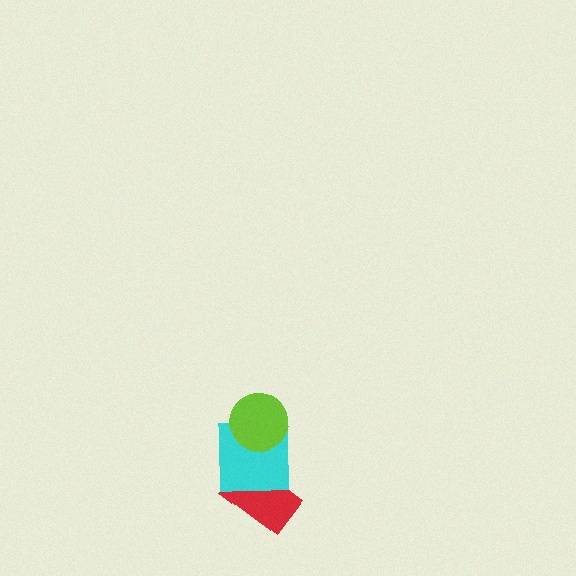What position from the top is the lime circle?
The lime circle is 1st from the top.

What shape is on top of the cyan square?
The lime circle is on top of the cyan square.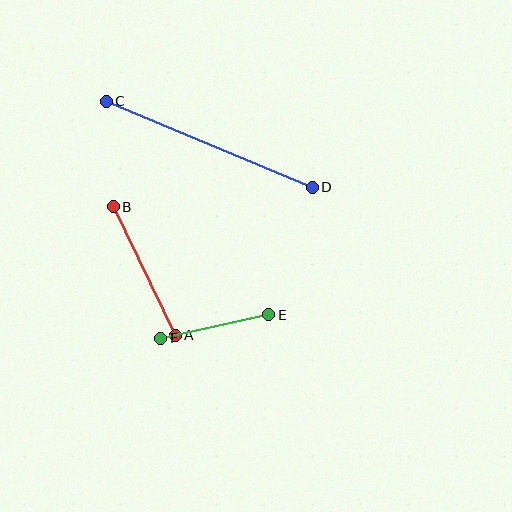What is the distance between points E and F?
The distance is approximately 111 pixels.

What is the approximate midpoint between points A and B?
The midpoint is at approximately (144, 271) pixels.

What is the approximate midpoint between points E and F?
The midpoint is at approximately (215, 327) pixels.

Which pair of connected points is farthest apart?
Points C and D are farthest apart.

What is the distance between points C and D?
The distance is approximately 223 pixels.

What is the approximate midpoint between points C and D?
The midpoint is at approximately (209, 144) pixels.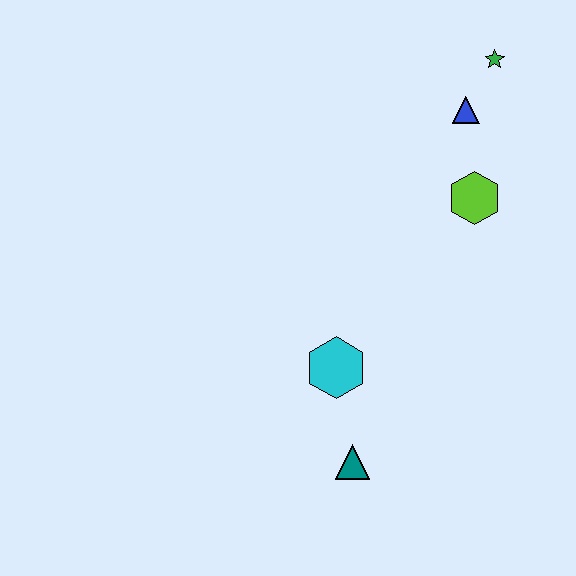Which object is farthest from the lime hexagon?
The teal triangle is farthest from the lime hexagon.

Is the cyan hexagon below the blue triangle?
Yes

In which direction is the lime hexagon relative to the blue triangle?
The lime hexagon is below the blue triangle.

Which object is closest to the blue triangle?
The green star is closest to the blue triangle.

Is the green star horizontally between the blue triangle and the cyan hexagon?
No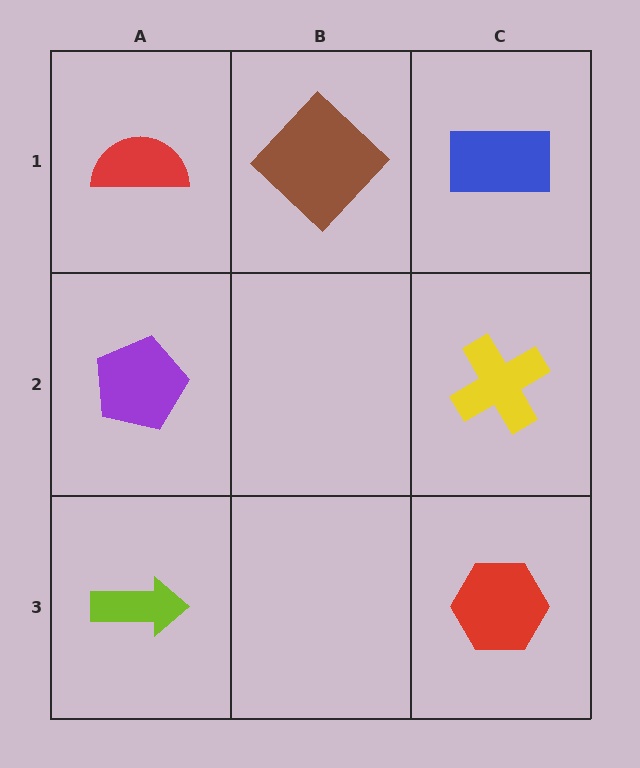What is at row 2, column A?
A purple pentagon.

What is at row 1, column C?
A blue rectangle.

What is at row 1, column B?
A brown diamond.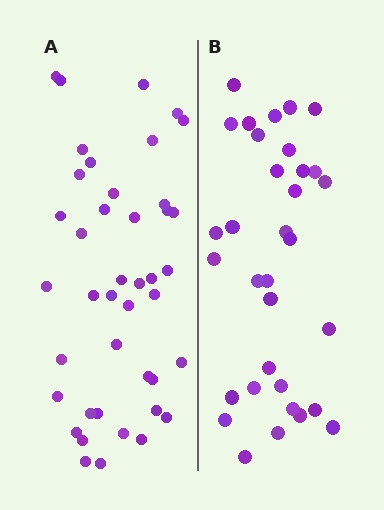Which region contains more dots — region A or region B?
Region A (the left region) has more dots.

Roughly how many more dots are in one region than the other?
Region A has roughly 8 or so more dots than region B.